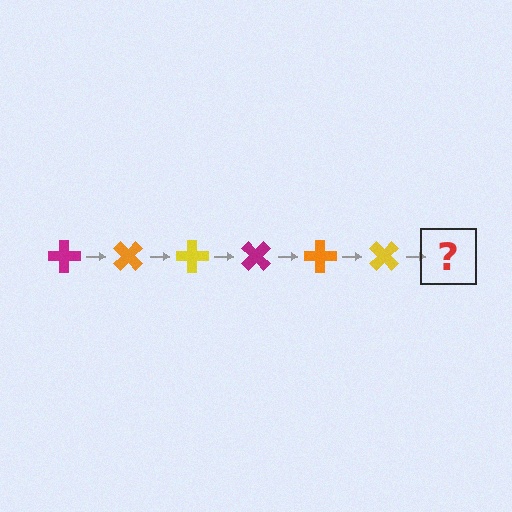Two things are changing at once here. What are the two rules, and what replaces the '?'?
The two rules are that it rotates 45 degrees each step and the color cycles through magenta, orange, and yellow. The '?' should be a magenta cross, rotated 270 degrees from the start.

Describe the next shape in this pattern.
It should be a magenta cross, rotated 270 degrees from the start.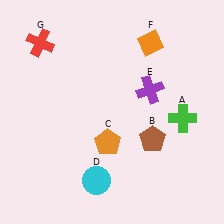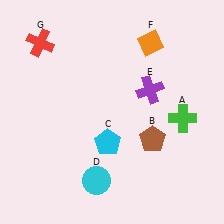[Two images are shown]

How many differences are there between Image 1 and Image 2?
There is 1 difference between the two images.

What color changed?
The pentagon (C) changed from orange in Image 1 to cyan in Image 2.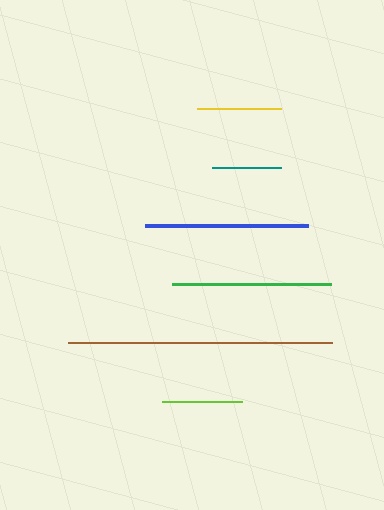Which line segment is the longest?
The brown line is the longest at approximately 265 pixels.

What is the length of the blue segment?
The blue segment is approximately 163 pixels long.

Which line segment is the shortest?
The teal line is the shortest at approximately 69 pixels.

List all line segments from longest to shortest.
From longest to shortest: brown, blue, green, yellow, lime, teal.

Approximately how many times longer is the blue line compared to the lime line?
The blue line is approximately 2.0 times the length of the lime line.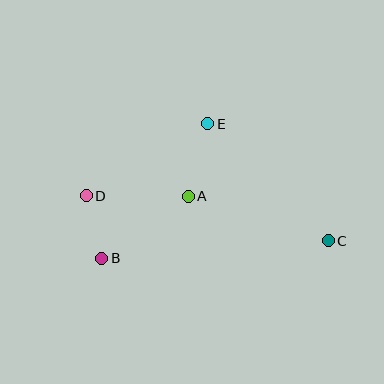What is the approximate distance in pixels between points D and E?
The distance between D and E is approximately 141 pixels.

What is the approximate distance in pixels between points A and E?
The distance between A and E is approximately 75 pixels.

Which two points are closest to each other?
Points B and D are closest to each other.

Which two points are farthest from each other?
Points C and D are farthest from each other.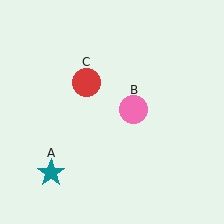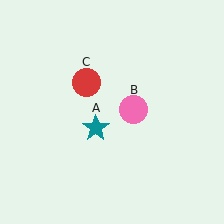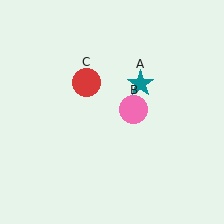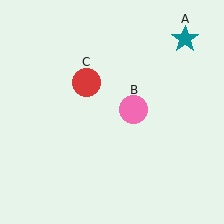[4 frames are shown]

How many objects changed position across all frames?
1 object changed position: teal star (object A).